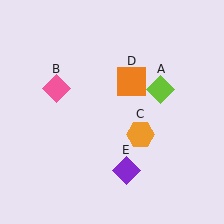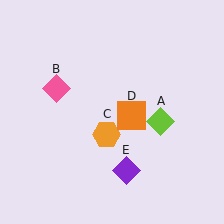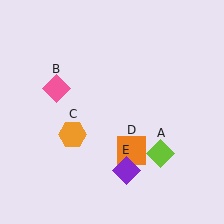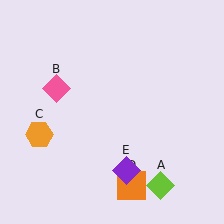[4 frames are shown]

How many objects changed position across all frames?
3 objects changed position: lime diamond (object A), orange hexagon (object C), orange square (object D).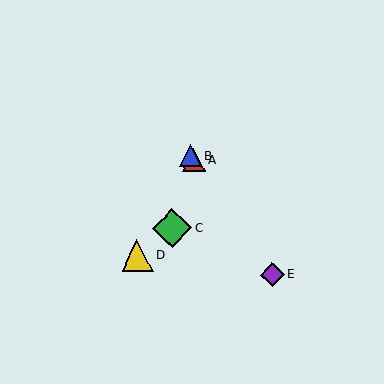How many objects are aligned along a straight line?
3 objects (A, B, E) are aligned along a straight line.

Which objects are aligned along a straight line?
Objects A, B, E are aligned along a straight line.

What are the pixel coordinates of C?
Object C is at (172, 228).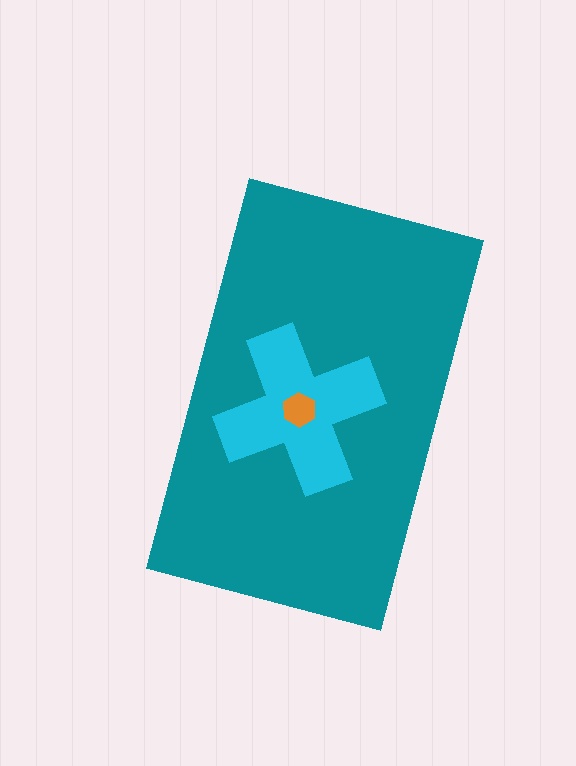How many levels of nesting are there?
3.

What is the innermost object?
The orange hexagon.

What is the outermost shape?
The teal rectangle.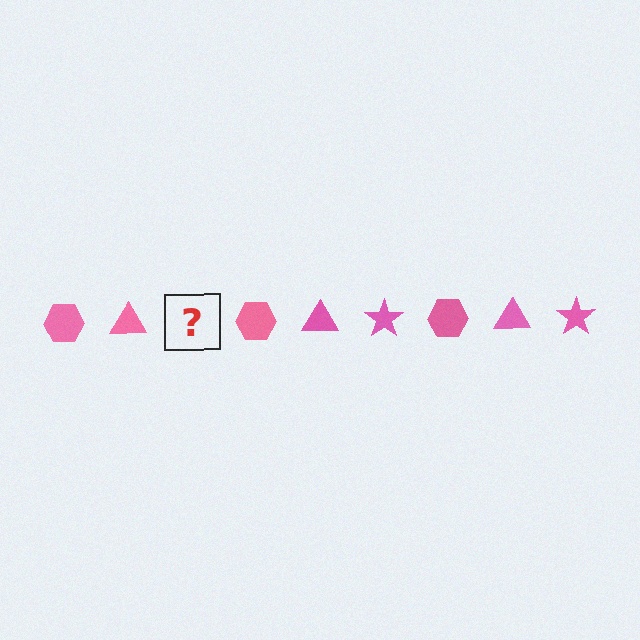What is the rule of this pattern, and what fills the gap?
The rule is that the pattern cycles through hexagon, triangle, star shapes in pink. The gap should be filled with a pink star.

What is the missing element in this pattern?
The missing element is a pink star.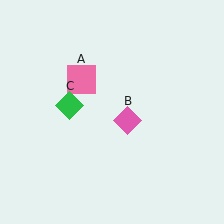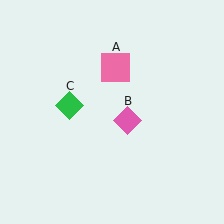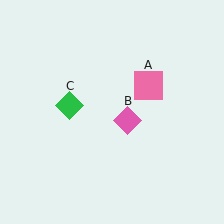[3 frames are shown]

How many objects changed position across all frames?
1 object changed position: pink square (object A).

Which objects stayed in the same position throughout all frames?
Pink diamond (object B) and green diamond (object C) remained stationary.